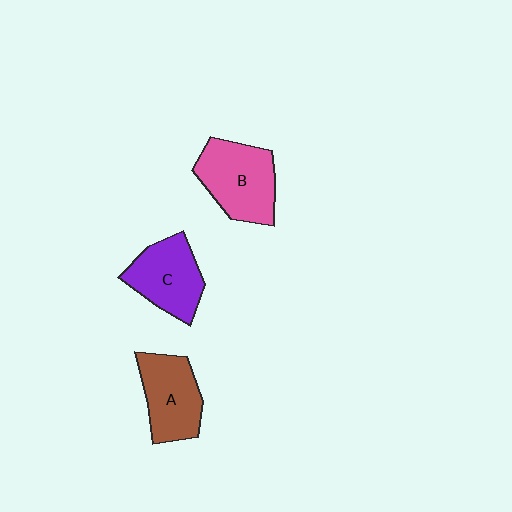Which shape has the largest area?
Shape B (pink).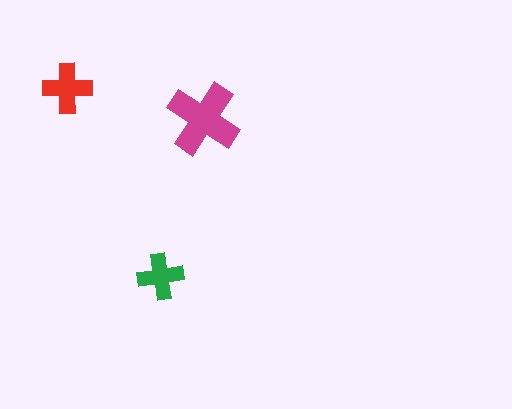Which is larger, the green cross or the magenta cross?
The magenta one.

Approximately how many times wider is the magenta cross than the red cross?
About 1.5 times wider.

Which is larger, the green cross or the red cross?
The red one.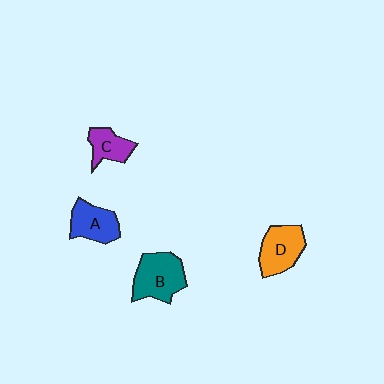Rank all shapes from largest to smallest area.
From largest to smallest: B (teal), D (orange), A (blue), C (purple).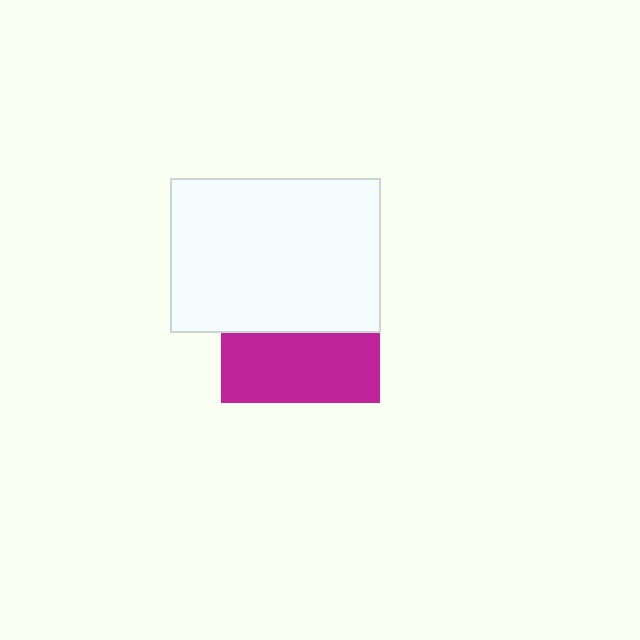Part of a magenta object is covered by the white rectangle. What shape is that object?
It is a square.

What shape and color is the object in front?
The object in front is a white rectangle.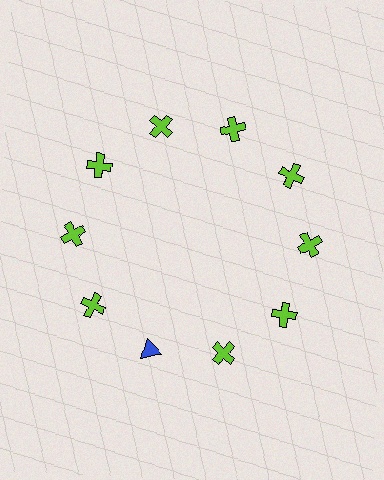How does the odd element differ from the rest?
It differs in both color (blue instead of lime) and shape (triangle instead of cross).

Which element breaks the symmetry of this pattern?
The blue triangle at roughly the 7 o'clock position breaks the symmetry. All other shapes are lime crosses.